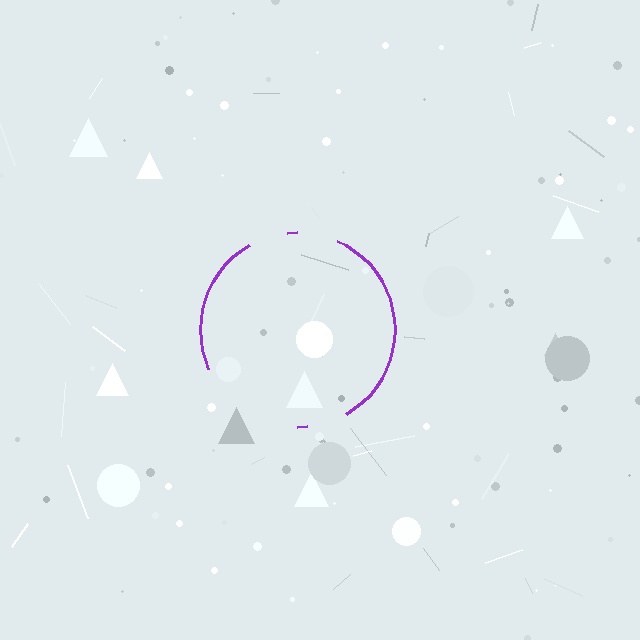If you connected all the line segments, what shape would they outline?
They would outline a circle.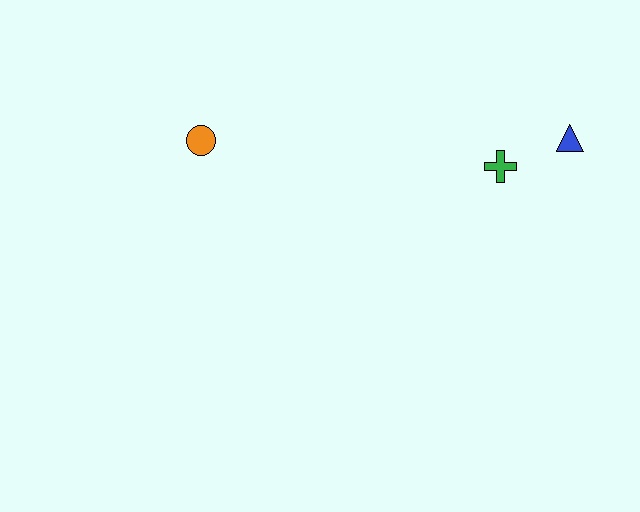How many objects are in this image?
There are 3 objects.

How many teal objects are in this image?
There are no teal objects.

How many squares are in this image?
There are no squares.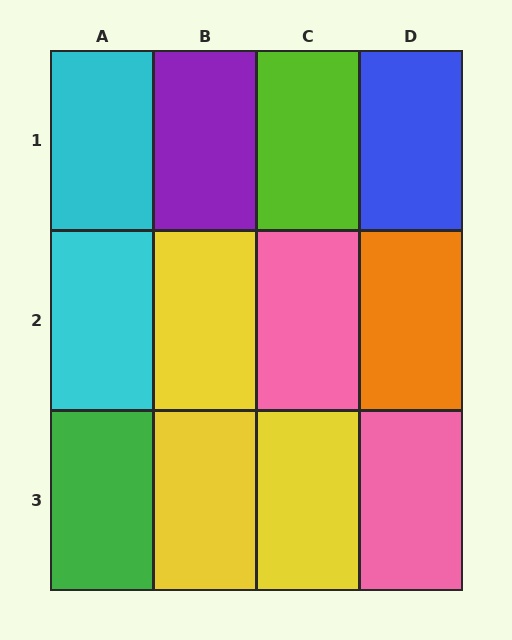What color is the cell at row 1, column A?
Cyan.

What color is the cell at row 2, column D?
Orange.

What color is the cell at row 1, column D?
Blue.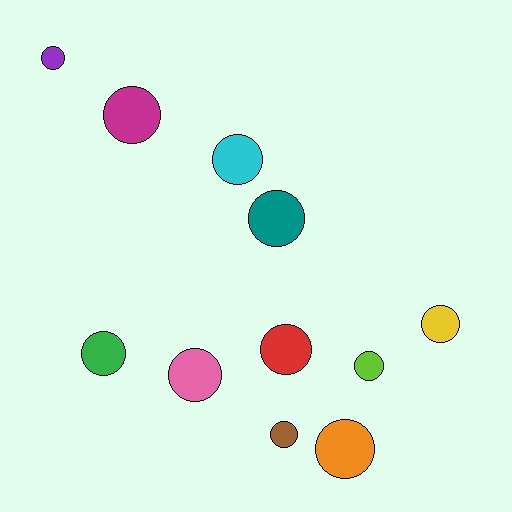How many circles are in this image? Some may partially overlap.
There are 11 circles.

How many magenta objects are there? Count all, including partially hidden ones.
There is 1 magenta object.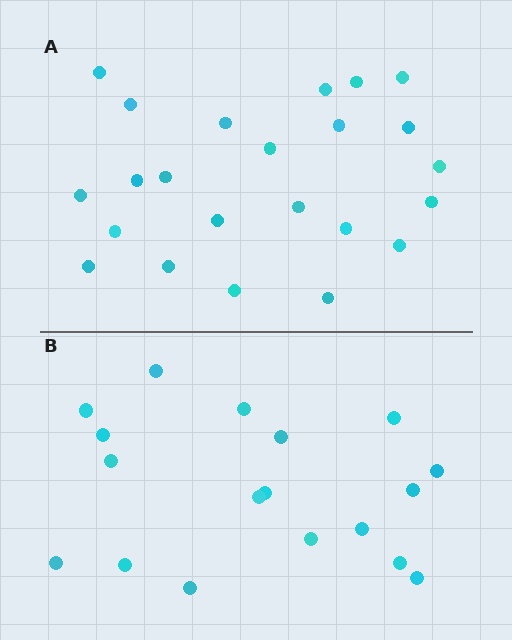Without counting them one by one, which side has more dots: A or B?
Region A (the top region) has more dots.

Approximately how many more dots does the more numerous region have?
Region A has about 5 more dots than region B.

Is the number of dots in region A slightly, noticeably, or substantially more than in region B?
Region A has noticeably more, but not dramatically so. The ratio is roughly 1.3 to 1.